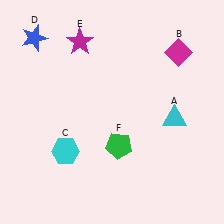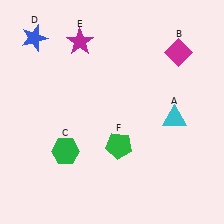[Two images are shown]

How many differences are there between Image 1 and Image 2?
There is 1 difference between the two images.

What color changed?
The hexagon (C) changed from cyan in Image 1 to green in Image 2.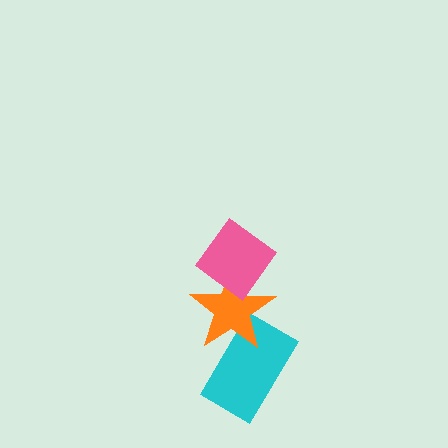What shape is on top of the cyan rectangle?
The orange star is on top of the cyan rectangle.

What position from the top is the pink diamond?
The pink diamond is 1st from the top.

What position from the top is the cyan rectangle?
The cyan rectangle is 3rd from the top.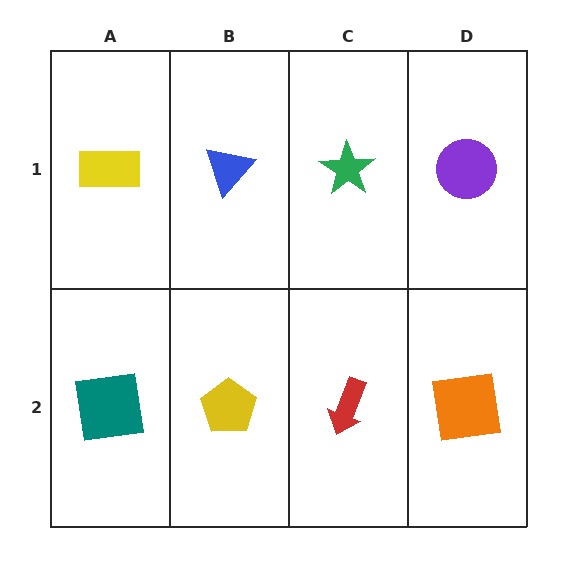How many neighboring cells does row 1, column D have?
2.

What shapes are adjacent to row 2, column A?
A yellow rectangle (row 1, column A), a yellow pentagon (row 2, column B).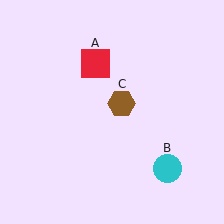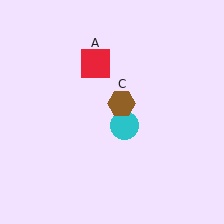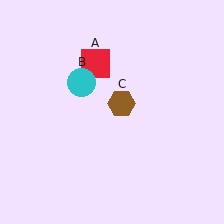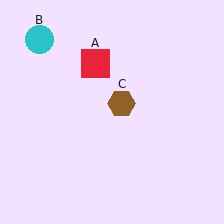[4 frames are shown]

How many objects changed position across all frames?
1 object changed position: cyan circle (object B).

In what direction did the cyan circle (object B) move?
The cyan circle (object B) moved up and to the left.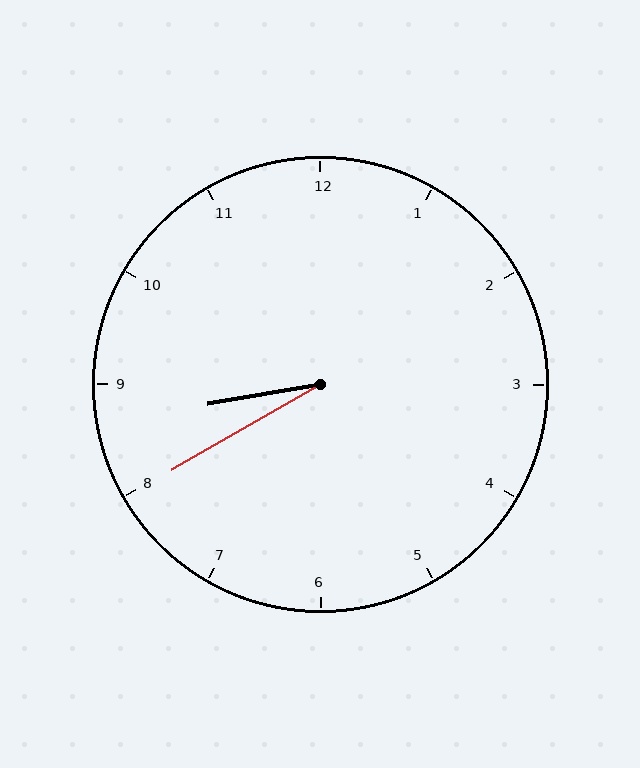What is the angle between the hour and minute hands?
Approximately 20 degrees.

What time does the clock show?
8:40.